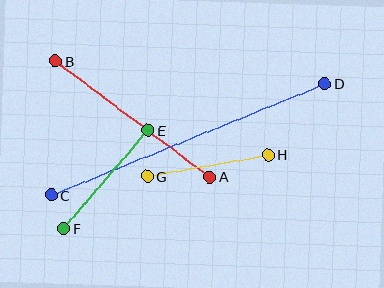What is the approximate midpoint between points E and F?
The midpoint is at approximately (106, 179) pixels.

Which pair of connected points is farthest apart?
Points C and D are farthest apart.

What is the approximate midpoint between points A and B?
The midpoint is at approximately (132, 119) pixels.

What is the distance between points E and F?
The distance is approximately 130 pixels.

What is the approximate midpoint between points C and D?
The midpoint is at approximately (188, 139) pixels.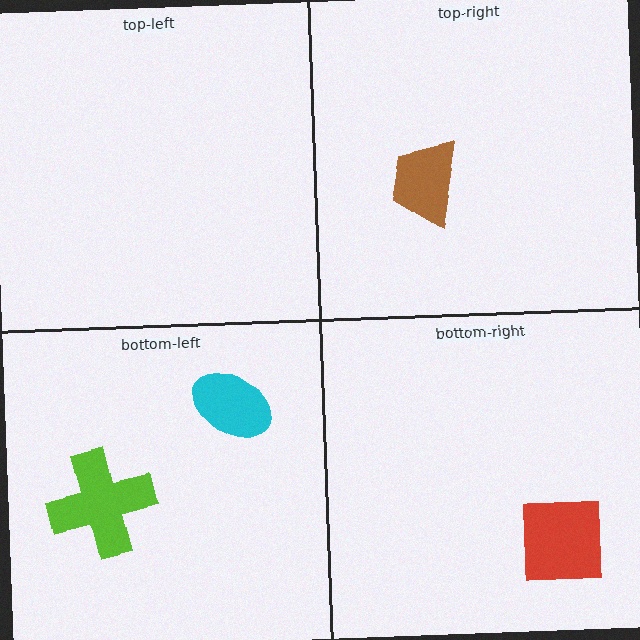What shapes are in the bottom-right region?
The red square.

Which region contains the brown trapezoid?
The top-right region.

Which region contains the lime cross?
The bottom-left region.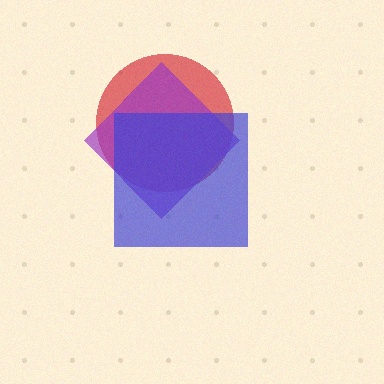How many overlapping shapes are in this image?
There are 3 overlapping shapes in the image.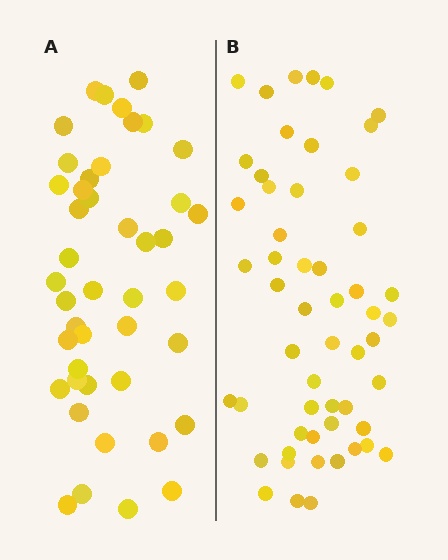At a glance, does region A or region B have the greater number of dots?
Region B (the right region) has more dots.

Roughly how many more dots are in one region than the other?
Region B has roughly 10 or so more dots than region A.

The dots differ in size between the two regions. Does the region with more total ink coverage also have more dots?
No. Region A has more total ink coverage because its dots are larger, but region B actually contains more individual dots. Total area can be misleading — the number of items is what matters here.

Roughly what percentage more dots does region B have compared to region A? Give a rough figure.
About 25% more.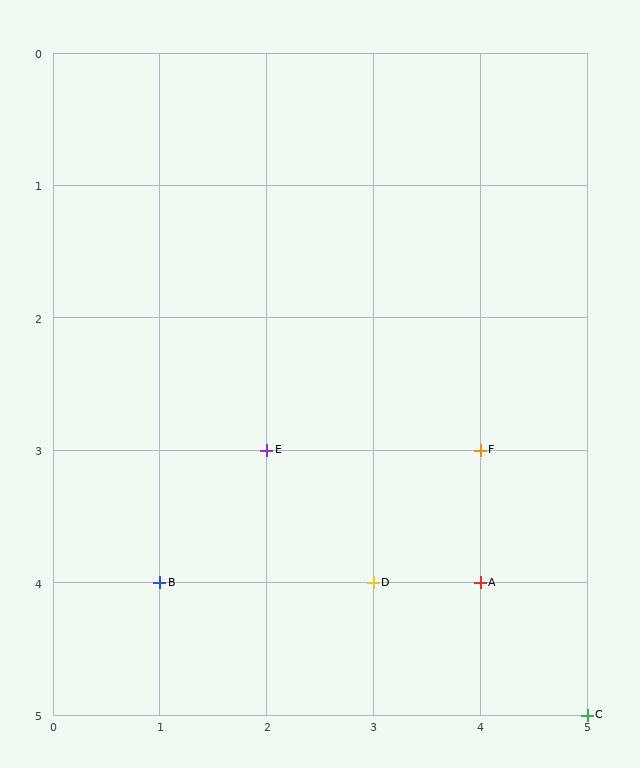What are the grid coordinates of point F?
Point F is at grid coordinates (4, 3).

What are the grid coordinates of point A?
Point A is at grid coordinates (4, 4).